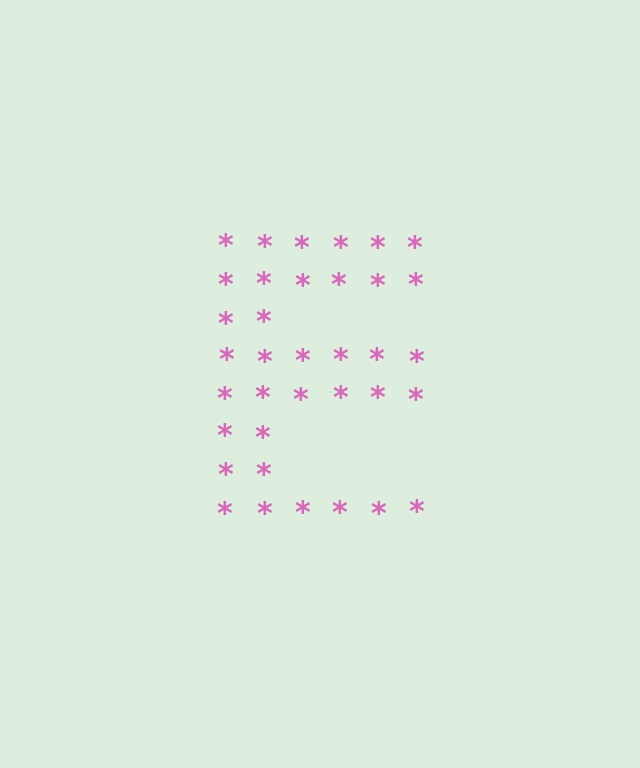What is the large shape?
The large shape is the letter E.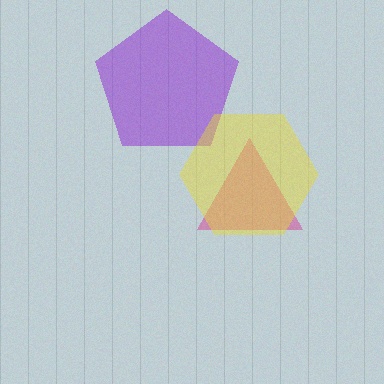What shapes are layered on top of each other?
The layered shapes are: a magenta triangle, a purple pentagon, a yellow hexagon.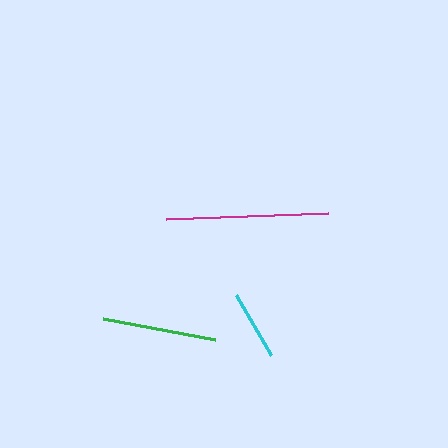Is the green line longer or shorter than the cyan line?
The green line is longer than the cyan line.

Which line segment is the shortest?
The cyan line is the shortest at approximately 70 pixels.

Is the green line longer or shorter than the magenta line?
The magenta line is longer than the green line.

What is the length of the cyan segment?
The cyan segment is approximately 70 pixels long.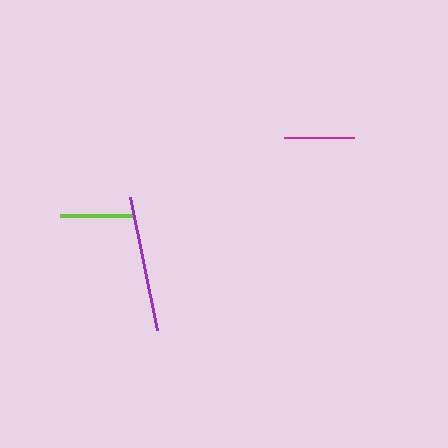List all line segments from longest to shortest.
From longest to shortest: purple, lime, magenta.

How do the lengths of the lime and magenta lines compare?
The lime and magenta lines are approximately the same length.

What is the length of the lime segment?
The lime segment is approximately 72 pixels long.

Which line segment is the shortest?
The magenta line is the shortest at approximately 70 pixels.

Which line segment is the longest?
The purple line is the longest at approximately 136 pixels.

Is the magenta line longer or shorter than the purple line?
The purple line is longer than the magenta line.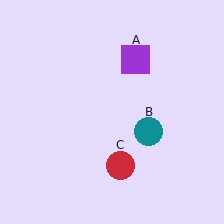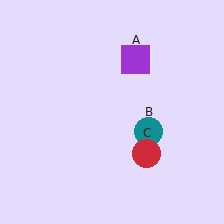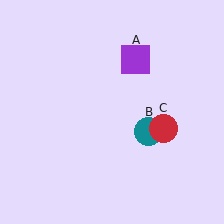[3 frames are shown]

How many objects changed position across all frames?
1 object changed position: red circle (object C).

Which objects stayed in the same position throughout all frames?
Purple square (object A) and teal circle (object B) remained stationary.